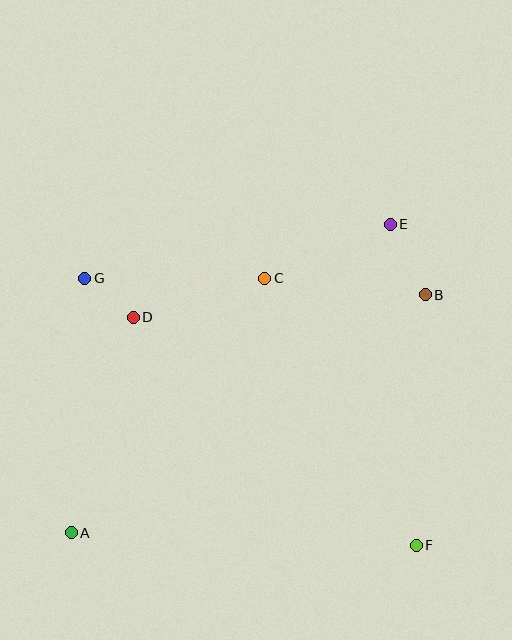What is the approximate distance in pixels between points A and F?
The distance between A and F is approximately 345 pixels.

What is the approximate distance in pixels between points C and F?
The distance between C and F is approximately 307 pixels.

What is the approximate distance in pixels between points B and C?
The distance between B and C is approximately 161 pixels.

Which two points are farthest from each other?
Points A and E are farthest from each other.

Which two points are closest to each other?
Points D and G are closest to each other.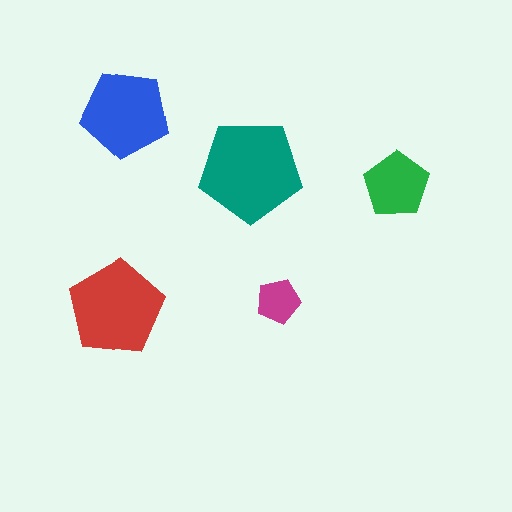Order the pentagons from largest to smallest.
the teal one, the red one, the blue one, the green one, the magenta one.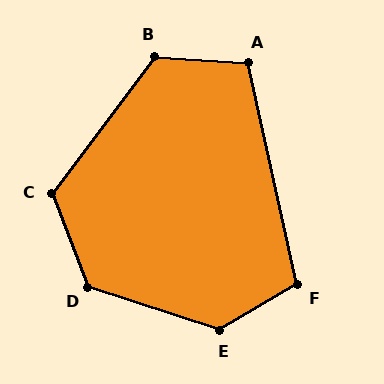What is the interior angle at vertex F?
Approximately 107 degrees (obtuse).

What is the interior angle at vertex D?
Approximately 130 degrees (obtuse).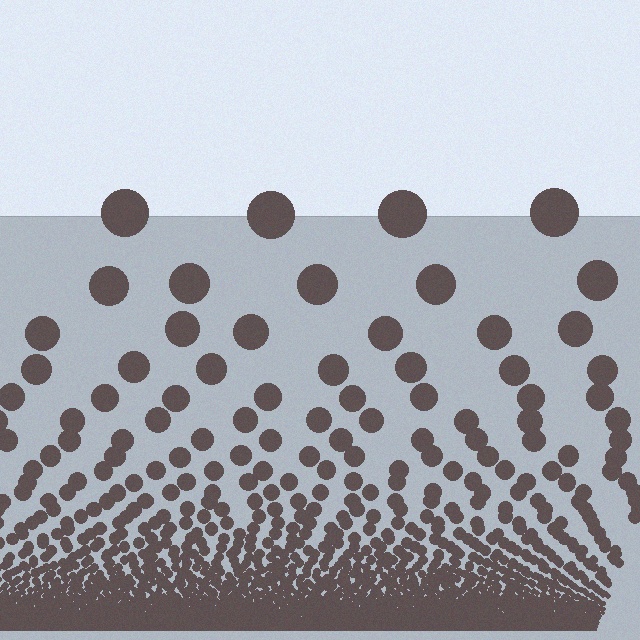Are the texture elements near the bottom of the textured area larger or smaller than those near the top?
Smaller. The gradient is inverted — elements near the bottom are smaller and denser.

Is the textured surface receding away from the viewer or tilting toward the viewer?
The surface appears to tilt toward the viewer. Texture elements get larger and sparser toward the top.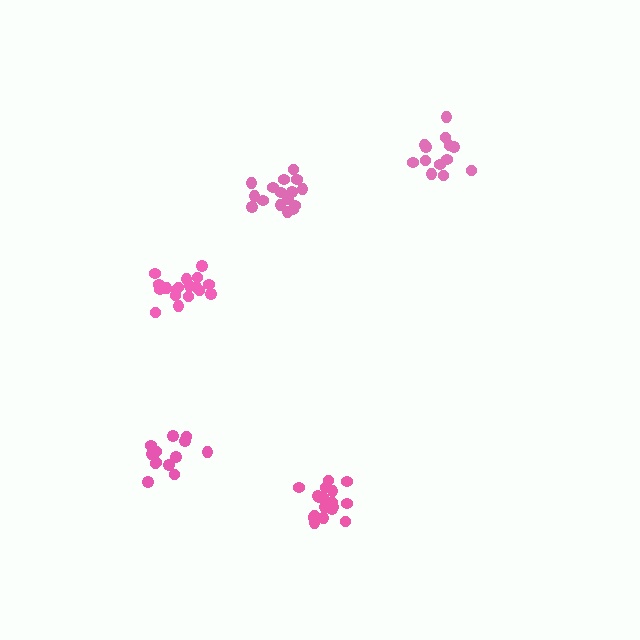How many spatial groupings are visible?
There are 5 spatial groupings.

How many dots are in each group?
Group 1: 18 dots, Group 2: 16 dots, Group 3: 18 dots, Group 4: 13 dots, Group 5: 13 dots (78 total).